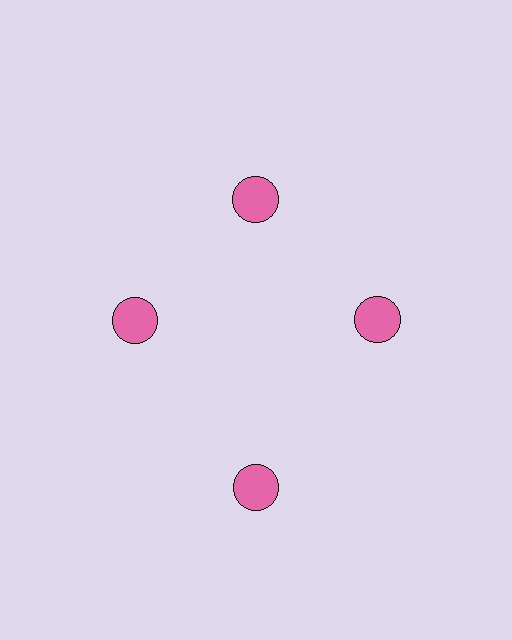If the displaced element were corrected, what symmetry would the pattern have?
It would have 4-fold rotational symmetry — the pattern would map onto itself every 90 degrees.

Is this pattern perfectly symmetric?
No. The 4 pink circles are arranged in a ring, but one element near the 6 o'clock position is pushed outward from the center, breaking the 4-fold rotational symmetry.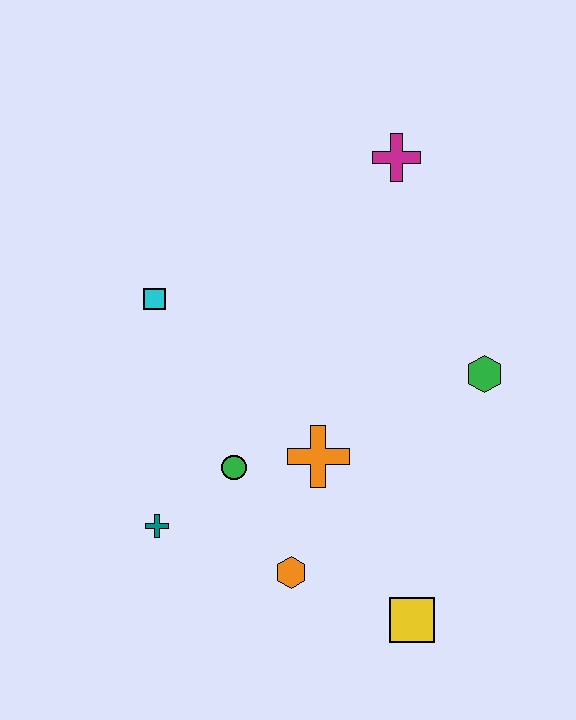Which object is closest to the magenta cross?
The green hexagon is closest to the magenta cross.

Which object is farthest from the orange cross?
The magenta cross is farthest from the orange cross.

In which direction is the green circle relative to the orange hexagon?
The green circle is above the orange hexagon.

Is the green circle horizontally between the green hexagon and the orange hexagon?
No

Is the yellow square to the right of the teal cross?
Yes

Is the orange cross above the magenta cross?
No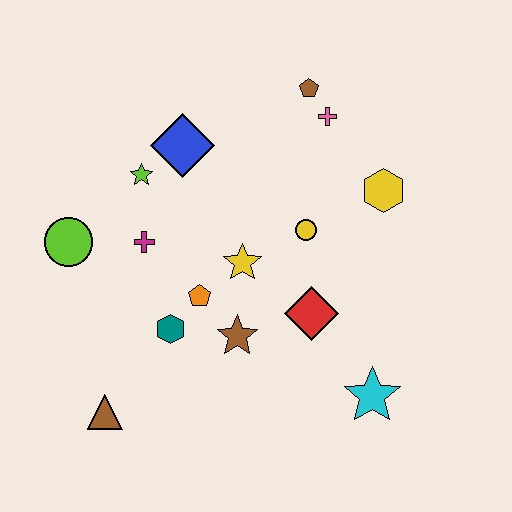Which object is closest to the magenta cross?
The lime star is closest to the magenta cross.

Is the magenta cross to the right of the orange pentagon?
No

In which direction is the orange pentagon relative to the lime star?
The orange pentagon is below the lime star.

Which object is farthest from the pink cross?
The brown triangle is farthest from the pink cross.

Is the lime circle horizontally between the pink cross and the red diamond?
No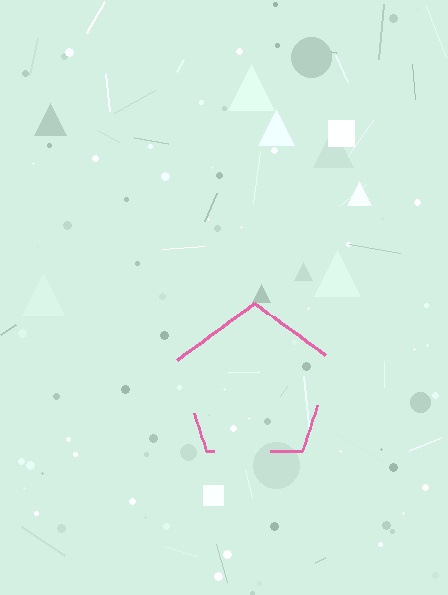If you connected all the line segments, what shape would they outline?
They would outline a pentagon.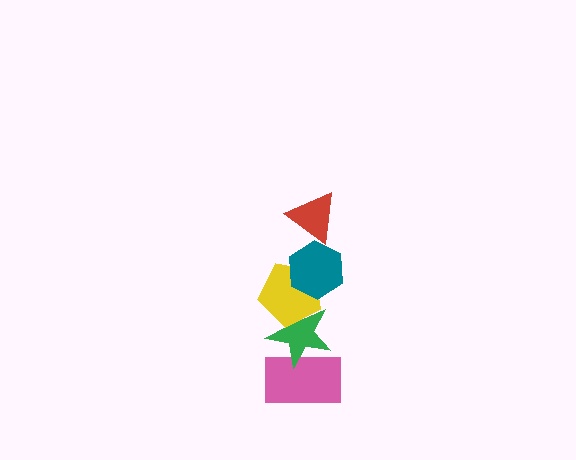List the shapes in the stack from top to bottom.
From top to bottom: the red triangle, the teal hexagon, the yellow pentagon, the green star, the pink rectangle.